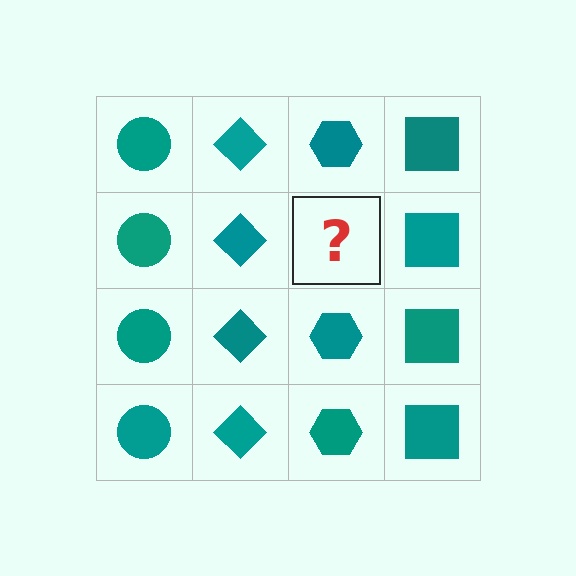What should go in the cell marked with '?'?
The missing cell should contain a teal hexagon.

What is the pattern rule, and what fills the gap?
The rule is that each column has a consistent shape. The gap should be filled with a teal hexagon.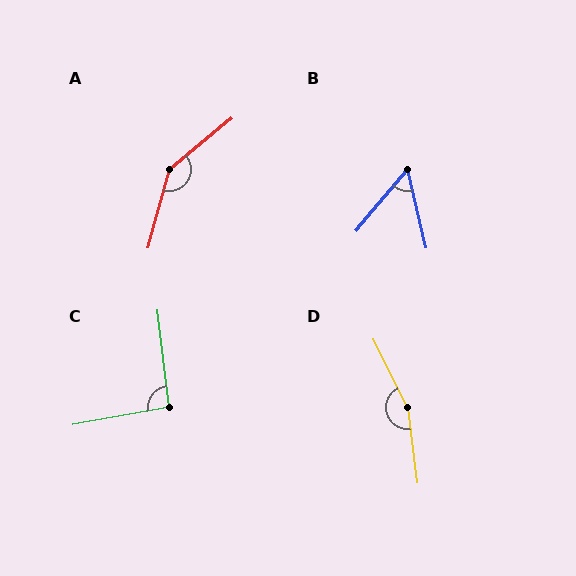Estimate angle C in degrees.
Approximately 94 degrees.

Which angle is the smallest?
B, at approximately 54 degrees.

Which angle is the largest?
D, at approximately 161 degrees.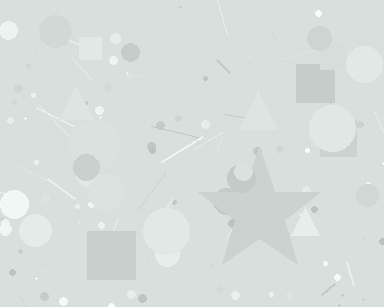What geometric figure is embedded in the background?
A star is embedded in the background.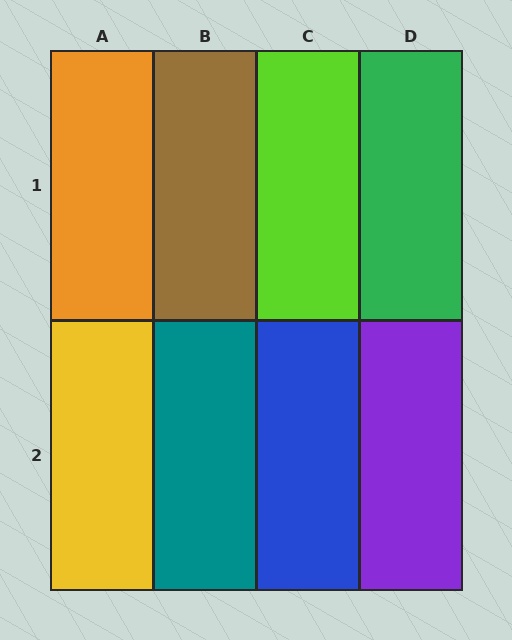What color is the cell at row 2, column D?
Purple.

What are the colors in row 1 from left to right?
Orange, brown, lime, green.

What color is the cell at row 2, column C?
Blue.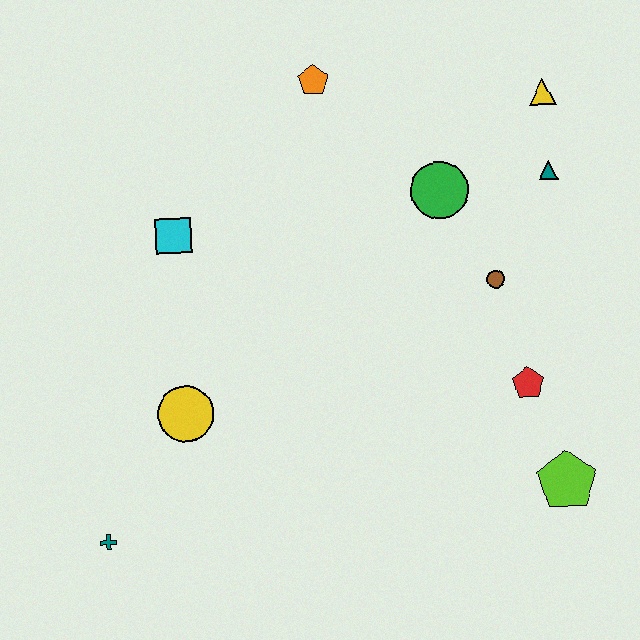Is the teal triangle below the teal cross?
No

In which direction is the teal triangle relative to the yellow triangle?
The teal triangle is below the yellow triangle.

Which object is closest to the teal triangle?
The yellow triangle is closest to the teal triangle.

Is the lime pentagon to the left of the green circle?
No